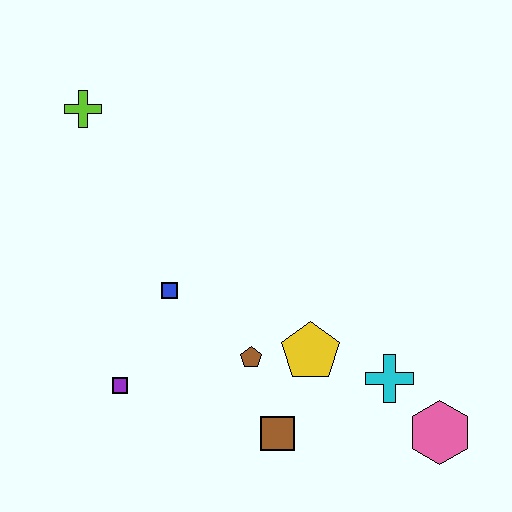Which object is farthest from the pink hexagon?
The lime cross is farthest from the pink hexagon.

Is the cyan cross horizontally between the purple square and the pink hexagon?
Yes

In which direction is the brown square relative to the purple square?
The brown square is to the right of the purple square.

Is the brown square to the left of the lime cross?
No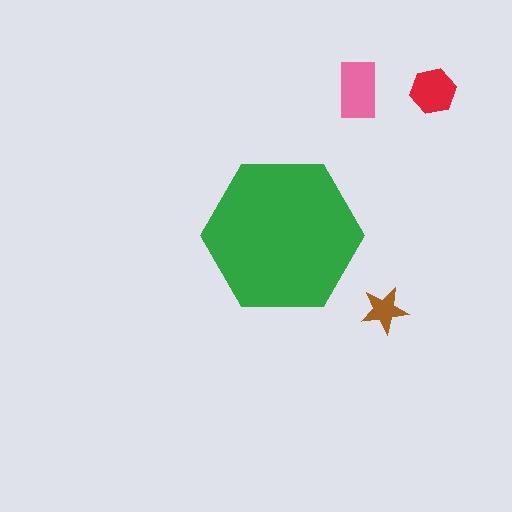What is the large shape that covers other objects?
A green hexagon.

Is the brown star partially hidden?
No, the brown star is fully visible.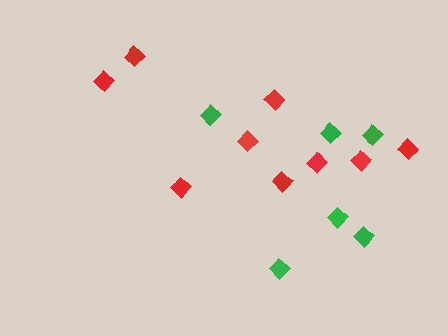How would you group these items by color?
There are 2 groups: one group of red diamonds (9) and one group of green diamonds (6).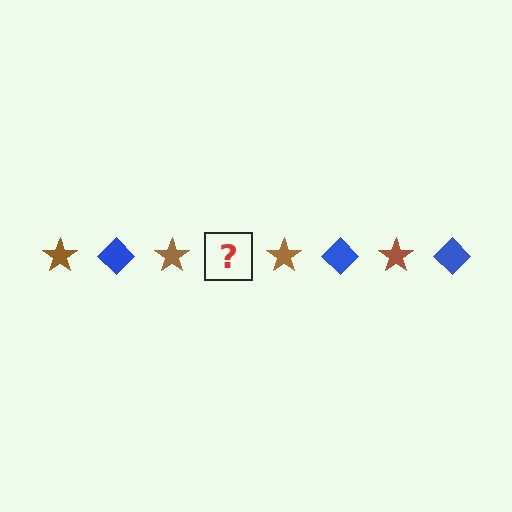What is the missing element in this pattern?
The missing element is a blue diamond.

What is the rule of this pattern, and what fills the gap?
The rule is that the pattern alternates between brown star and blue diamond. The gap should be filled with a blue diamond.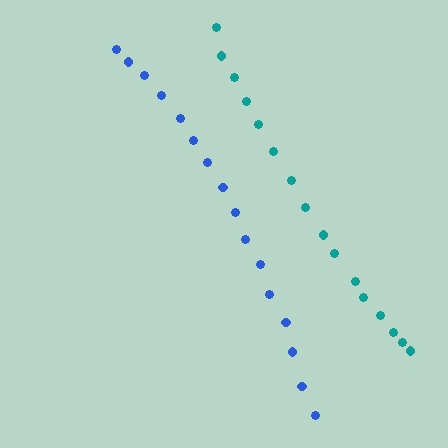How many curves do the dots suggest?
There are 2 distinct paths.